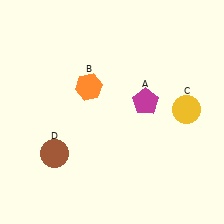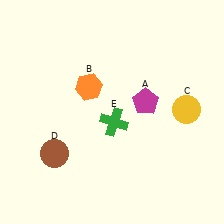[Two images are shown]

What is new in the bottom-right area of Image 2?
A green cross (E) was added in the bottom-right area of Image 2.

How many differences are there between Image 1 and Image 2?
There is 1 difference between the two images.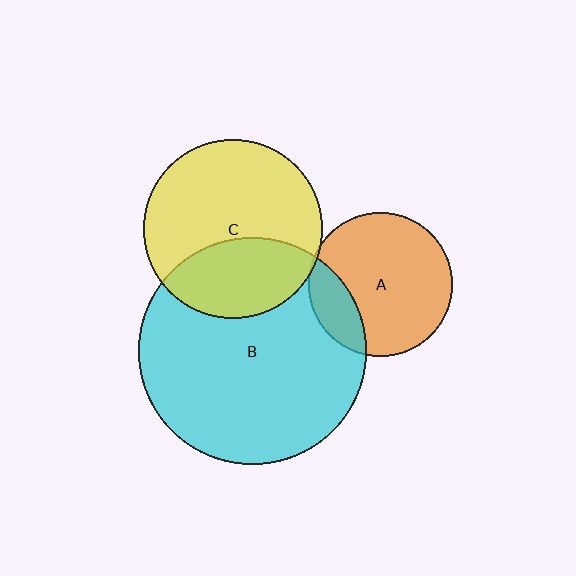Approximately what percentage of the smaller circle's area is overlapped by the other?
Approximately 20%.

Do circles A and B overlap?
Yes.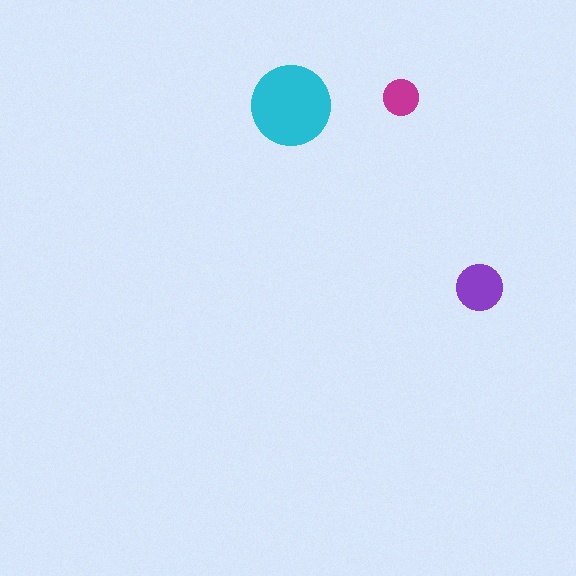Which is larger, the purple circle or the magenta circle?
The purple one.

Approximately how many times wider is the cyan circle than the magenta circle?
About 2 times wider.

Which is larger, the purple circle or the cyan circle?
The cyan one.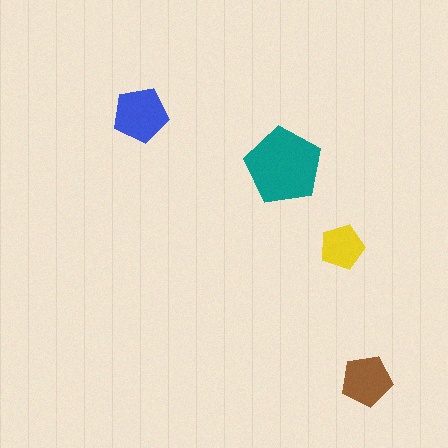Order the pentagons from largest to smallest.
the teal one, the blue one, the brown one, the yellow one.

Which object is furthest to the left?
The blue pentagon is leftmost.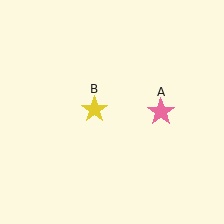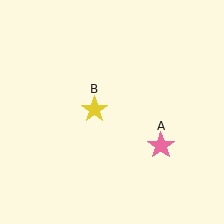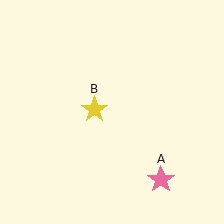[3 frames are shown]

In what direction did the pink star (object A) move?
The pink star (object A) moved down.